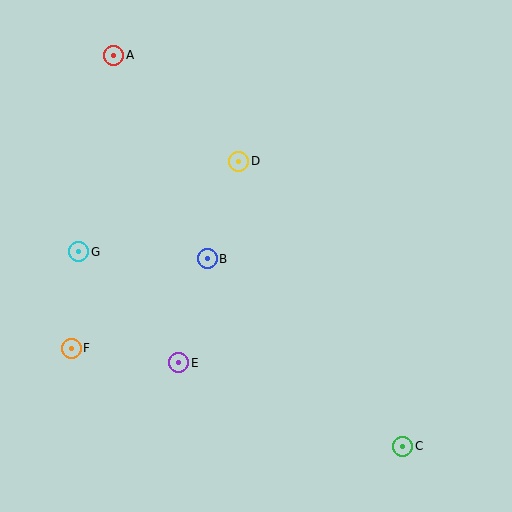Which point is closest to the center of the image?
Point B at (207, 259) is closest to the center.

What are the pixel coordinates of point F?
Point F is at (71, 348).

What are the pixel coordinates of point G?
Point G is at (79, 252).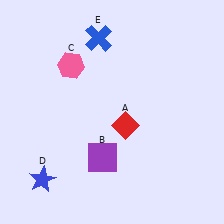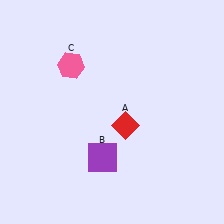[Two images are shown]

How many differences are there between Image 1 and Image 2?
There are 2 differences between the two images.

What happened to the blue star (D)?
The blue star (D) was removed in Image 2. It was in the bottom-left area of Image 1.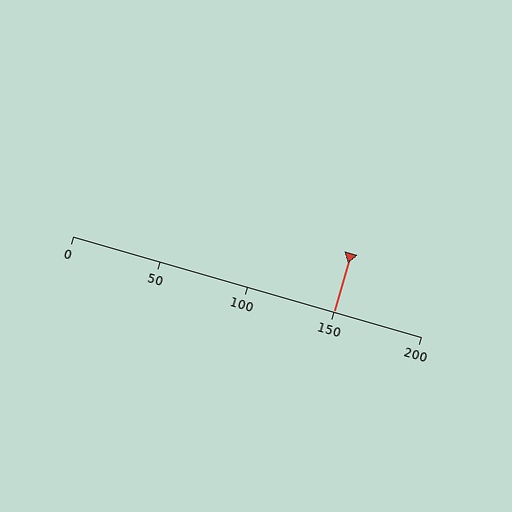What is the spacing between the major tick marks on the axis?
The major ticks are spaced 50 apart.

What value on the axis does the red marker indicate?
The marker indicates approximately 150.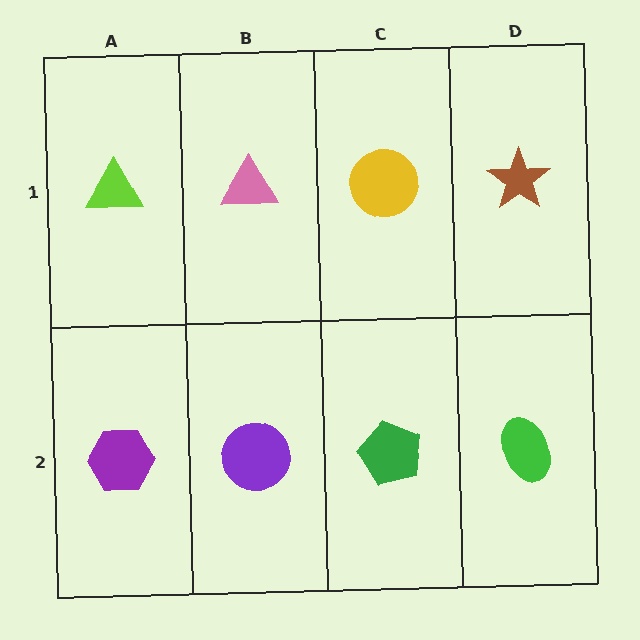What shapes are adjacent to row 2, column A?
A lime triangle (row 1, column A), a purple circle (row 2, column B).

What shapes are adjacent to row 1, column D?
A green ellipse (row 2, column D), a yellow circle (row 1, column C).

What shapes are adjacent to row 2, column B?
A pink triangle (row 1, column B), a purple hexagon (row 2, column A), a green pentagon (row 2, column C).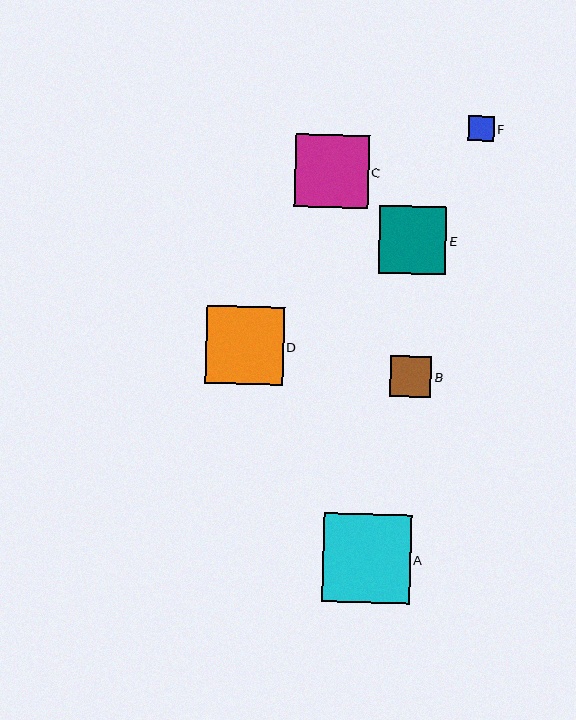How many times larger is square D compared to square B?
Square D is approximately 1.9 times the size of square B.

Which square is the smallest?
Square F is the smallest with a size of approximately 25 pixels.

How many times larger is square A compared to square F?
Square A is approximately 3.5 times the size of square F.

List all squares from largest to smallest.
From largest to smallest: A, D, C, E, B, F.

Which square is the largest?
Square A is the largest with a size of approximately 88 pixels.